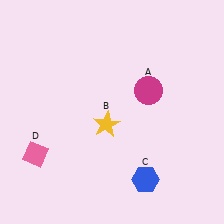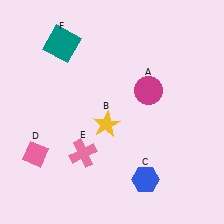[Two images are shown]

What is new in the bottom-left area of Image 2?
A pink cross (E) was added in the bottom-left area of Image 2.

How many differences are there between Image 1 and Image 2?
There are 2 differences between the two images.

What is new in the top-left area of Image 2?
A teal square (F) was added in the top-left area of Image 2.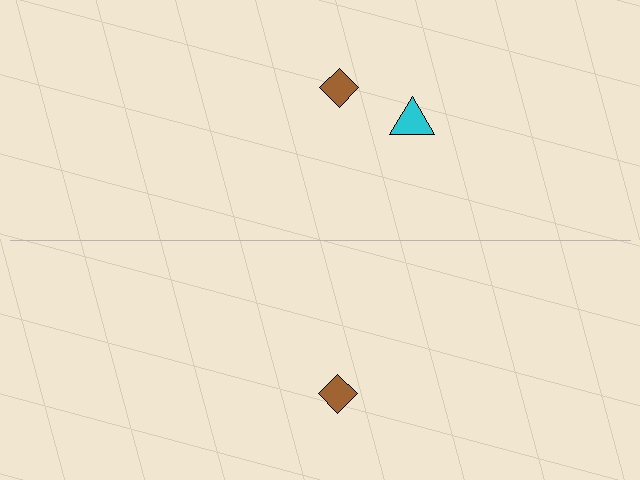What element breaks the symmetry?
A cyan triangle is missing from the bottom side.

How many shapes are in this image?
There are 3 shapes in this image.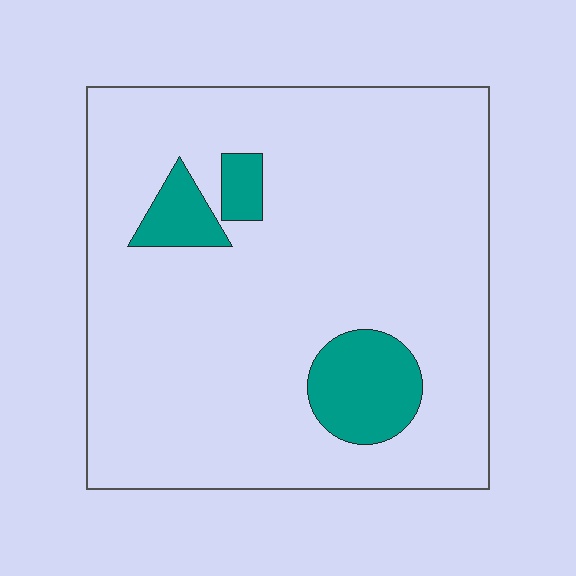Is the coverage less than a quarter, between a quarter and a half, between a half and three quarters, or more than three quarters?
Less than a quarter.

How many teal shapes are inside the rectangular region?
3.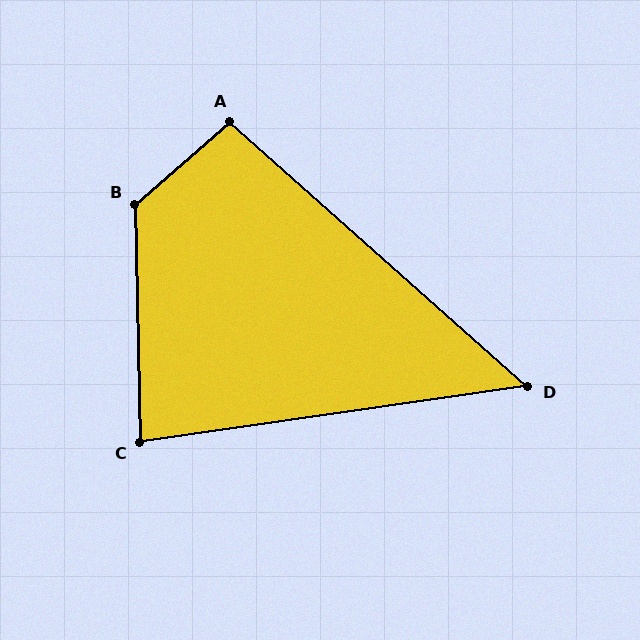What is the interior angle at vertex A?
Approximately 97 degrees (obtuse).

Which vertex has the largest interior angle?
B, at approximately 130 degrees.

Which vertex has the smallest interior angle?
D, at approximately 50 degrees.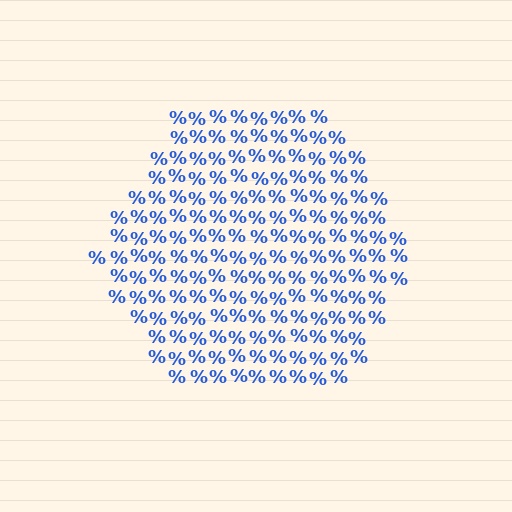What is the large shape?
The large shape is a hexagon.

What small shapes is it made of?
It is made of small percent signs.